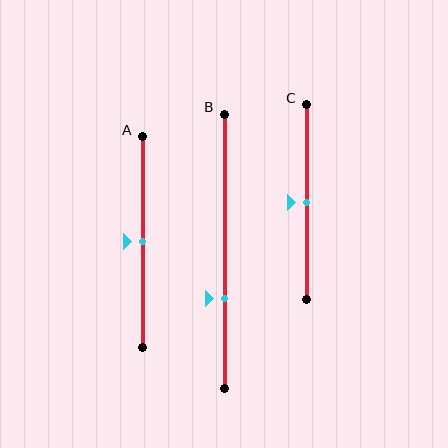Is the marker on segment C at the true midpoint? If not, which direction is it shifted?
Yes, the marker on segment C is at the true midpoint.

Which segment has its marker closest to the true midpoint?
Segment A has its marker closest to the true midpoint.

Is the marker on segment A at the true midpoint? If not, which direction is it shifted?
Yes, the marker on segment A is at the true midpoint.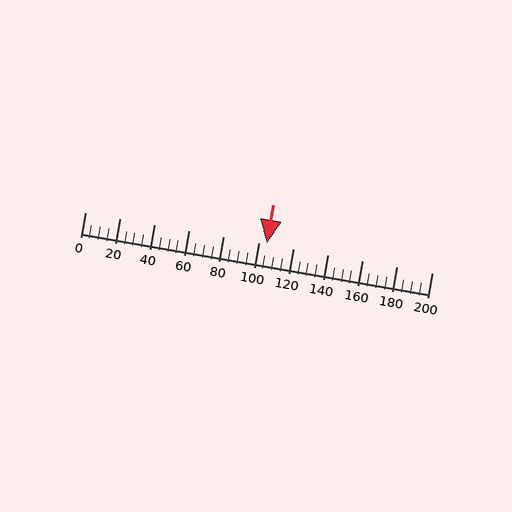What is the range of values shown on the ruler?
The ruler shows values from 0 to 200.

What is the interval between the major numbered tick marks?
The major tick marks are spaced 20 units apart.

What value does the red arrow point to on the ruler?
The red arrow points to approximately 105.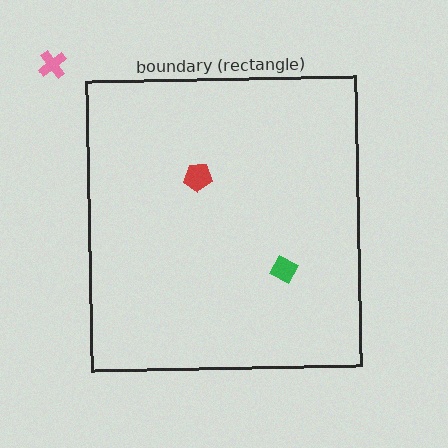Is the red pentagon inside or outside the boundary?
Inside.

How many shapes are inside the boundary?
2 inside, 1 outside.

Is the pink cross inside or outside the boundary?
Outside.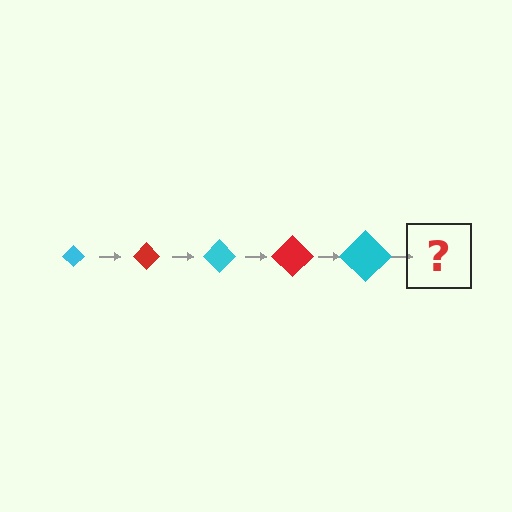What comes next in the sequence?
The next element should be a red diamond, larger than the previous one.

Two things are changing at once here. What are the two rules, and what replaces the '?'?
The two rules are that the diamond grows larger each step and the color cycles through cyan and red. The '?' should be a red diamond, larger than the previous one.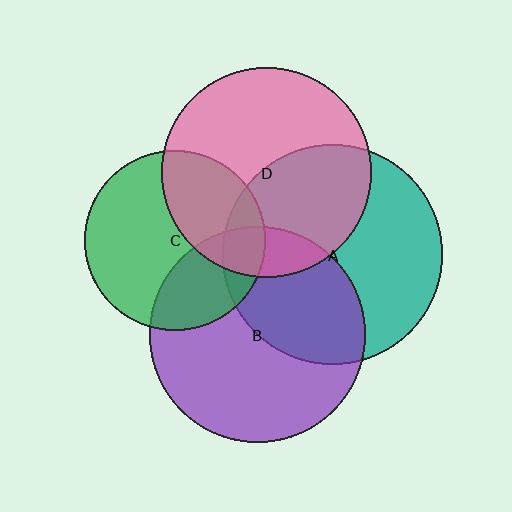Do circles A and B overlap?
Yes.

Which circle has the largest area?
Circle A (teal).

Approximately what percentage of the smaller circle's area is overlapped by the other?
Approximately 40%.